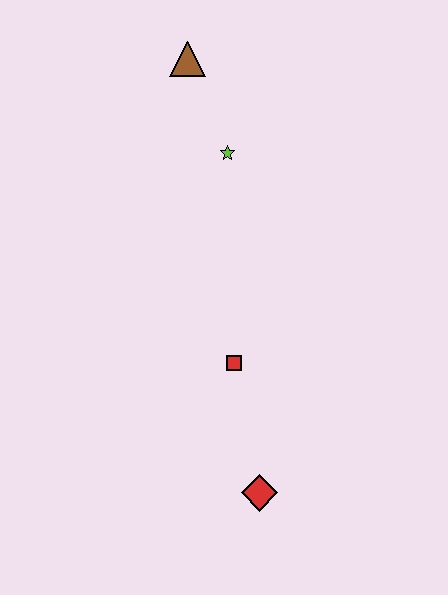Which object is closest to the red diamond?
The red square is closest to the red diamond.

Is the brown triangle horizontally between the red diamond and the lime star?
No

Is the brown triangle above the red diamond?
Yes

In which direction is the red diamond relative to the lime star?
The red diamond is below the lime star.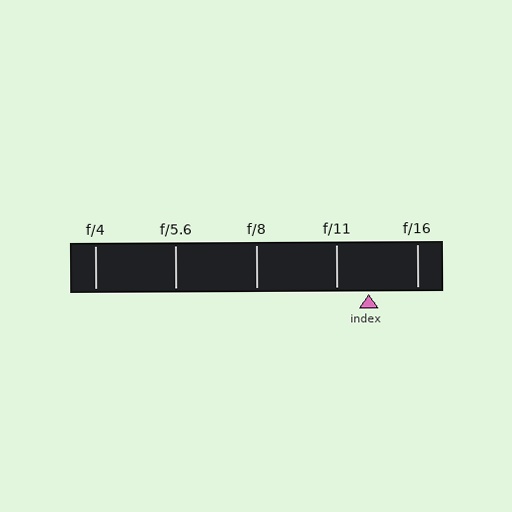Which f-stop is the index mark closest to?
The index mark is closest to f/11.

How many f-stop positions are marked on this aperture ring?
There are 5 f-stop positions marked.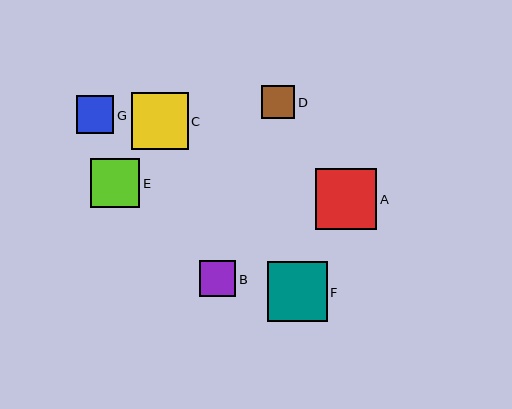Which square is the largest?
Square A is the largest with a size of approximately 61 pixels.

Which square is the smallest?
Square D is the smallest with a size of approximately 33 pixels.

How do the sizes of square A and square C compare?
Square A and square C are approximately the same size.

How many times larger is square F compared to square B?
Square F is approximately 1.7 times the size of square B.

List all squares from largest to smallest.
From largest to smallest: A, F, C, E, G, B, D.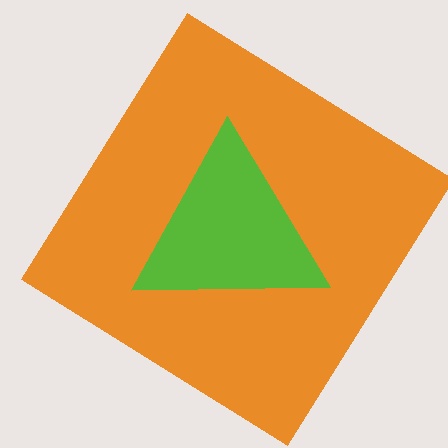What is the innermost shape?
The lime triangle.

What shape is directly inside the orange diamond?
The lime triangle.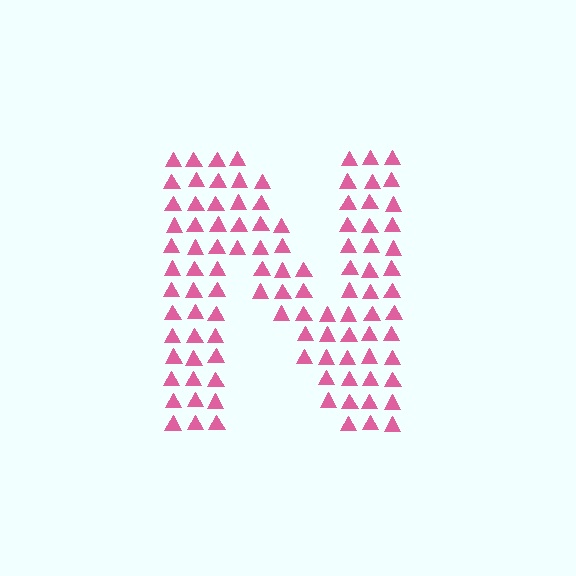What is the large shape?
The large shape is the letter N.